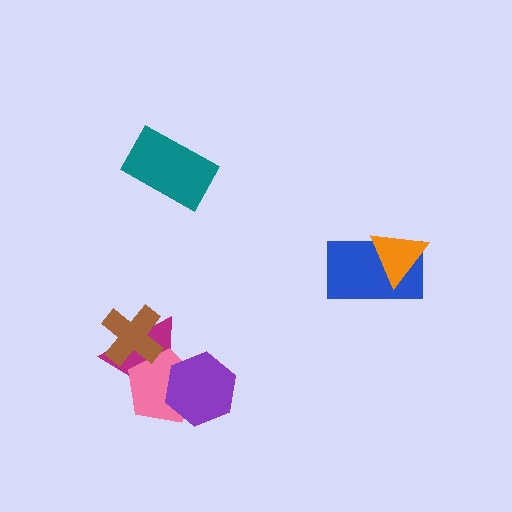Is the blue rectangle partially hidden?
Yes, it is partially covered by another shape.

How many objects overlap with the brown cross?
2 objects overlap with the brown cross.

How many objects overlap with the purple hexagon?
2 objects overlap with the purple hexagon.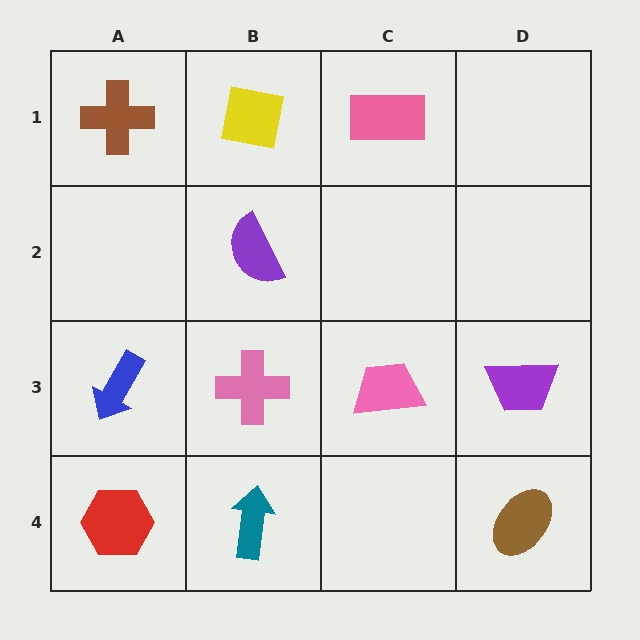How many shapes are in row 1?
3 shapes.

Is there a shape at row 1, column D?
No, that cell is empty.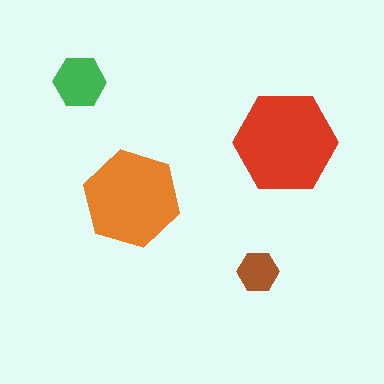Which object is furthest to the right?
The red hexagon is rightmost.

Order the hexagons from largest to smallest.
the red one, the orange one, the green one, the brown one.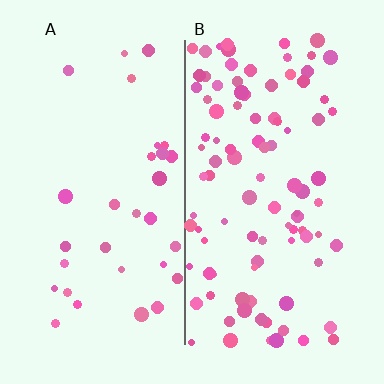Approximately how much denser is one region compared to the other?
Approximately 3.0× — region B over region A.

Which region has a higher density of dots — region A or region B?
B (the right).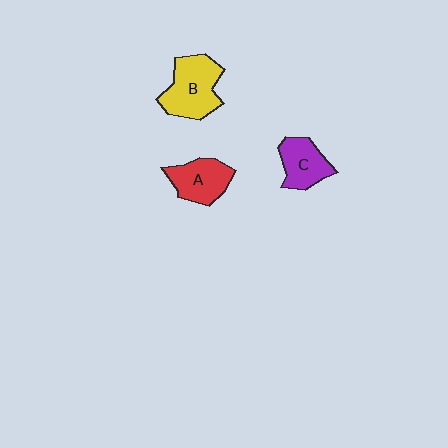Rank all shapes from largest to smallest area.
From largest to smallest: B (yellow), A (red), C (purple).